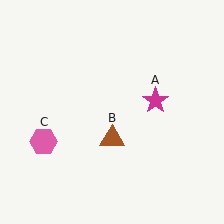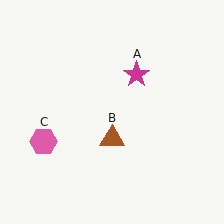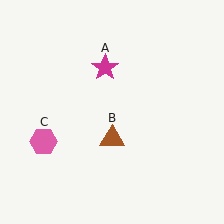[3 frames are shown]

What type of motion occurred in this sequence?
The magenta star (object A) rotated counterclockwise around the center of the scene.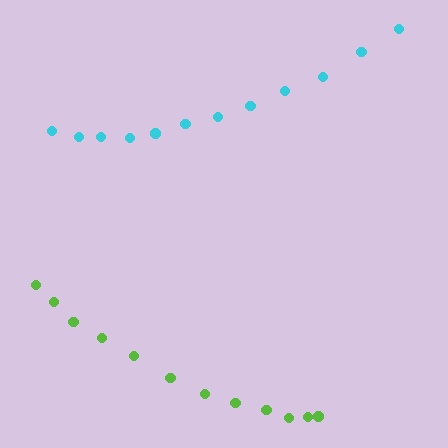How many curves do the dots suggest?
There are 2 distinct paths.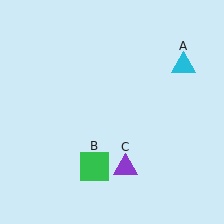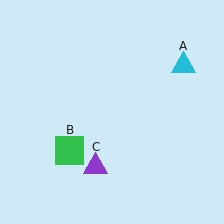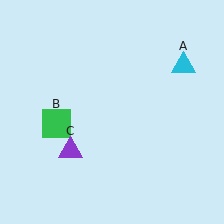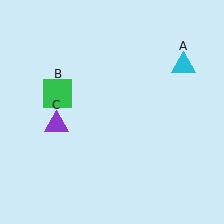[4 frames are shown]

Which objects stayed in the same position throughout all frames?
Cyan triangle (object A) remained stationary.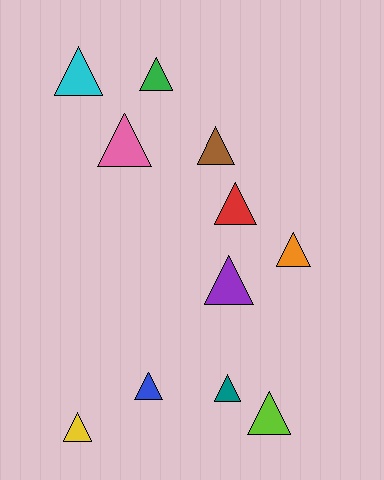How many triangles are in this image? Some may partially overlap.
There are 11 triangles.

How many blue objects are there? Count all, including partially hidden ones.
There is 1 blue object.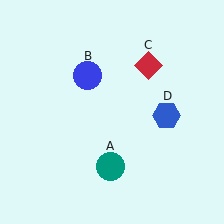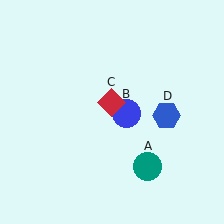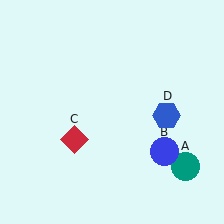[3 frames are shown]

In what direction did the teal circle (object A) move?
The teal circle (object A) moved right.